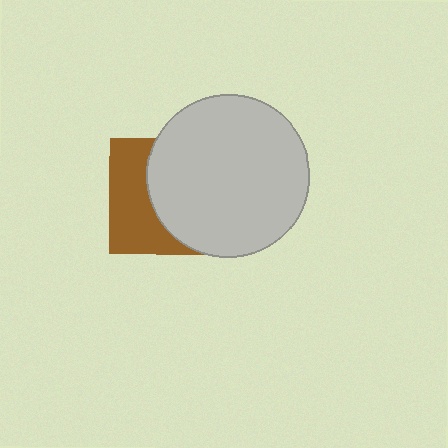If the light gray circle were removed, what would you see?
You would see the complete brown square.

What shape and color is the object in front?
The object in front is a light gray circle.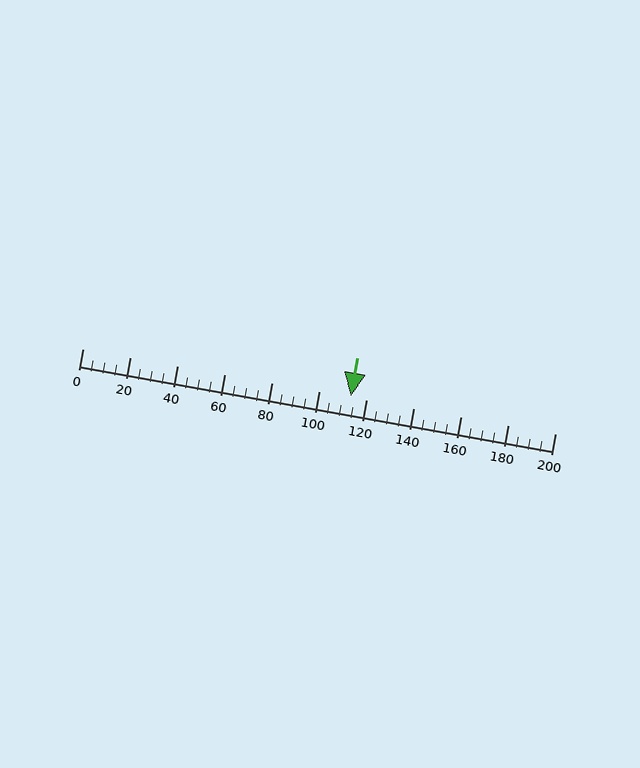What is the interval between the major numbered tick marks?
The major tick marks are spaced 20 units apart.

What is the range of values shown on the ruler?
The ruler shows values from 0 to 200.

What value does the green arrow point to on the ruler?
The green arrow points to approximately 113.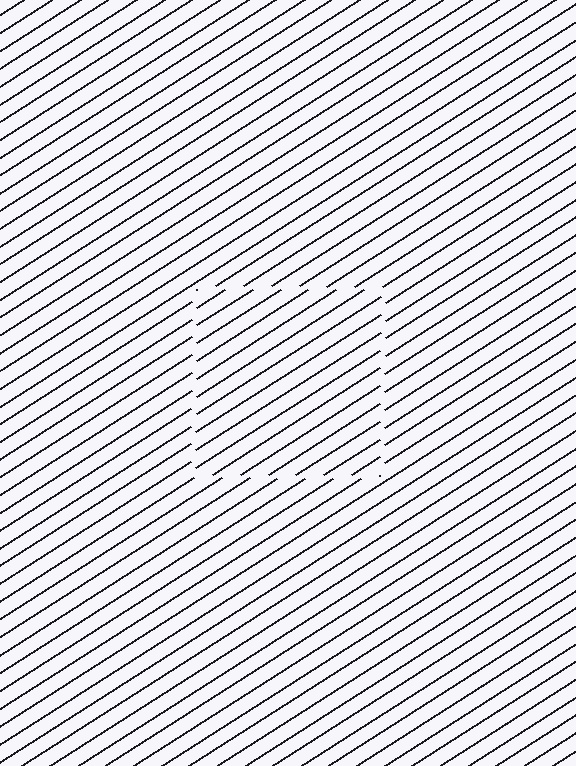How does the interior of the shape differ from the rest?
The interior of the shape contains the same grating, shifted by half a period — the contour is defined by the phase discontinuity where line-ends from the inner and outer gratings abut.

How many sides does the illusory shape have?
4 sides — the line-ends trace a square.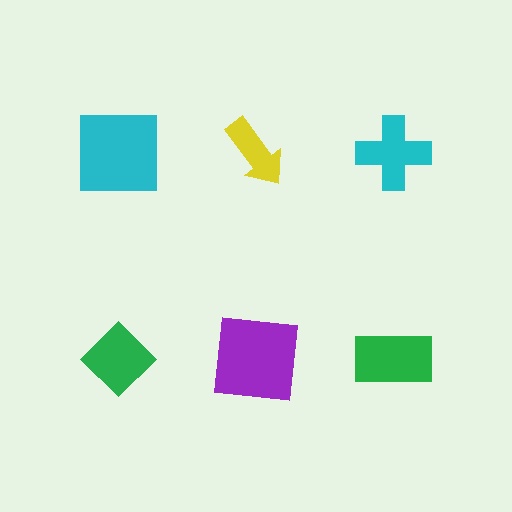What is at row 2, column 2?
A purple square.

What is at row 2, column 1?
A green diamond.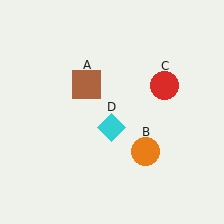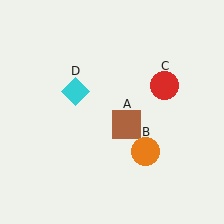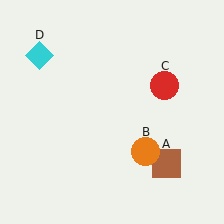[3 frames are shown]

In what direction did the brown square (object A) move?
The brown square (object A) moved down and to the right.